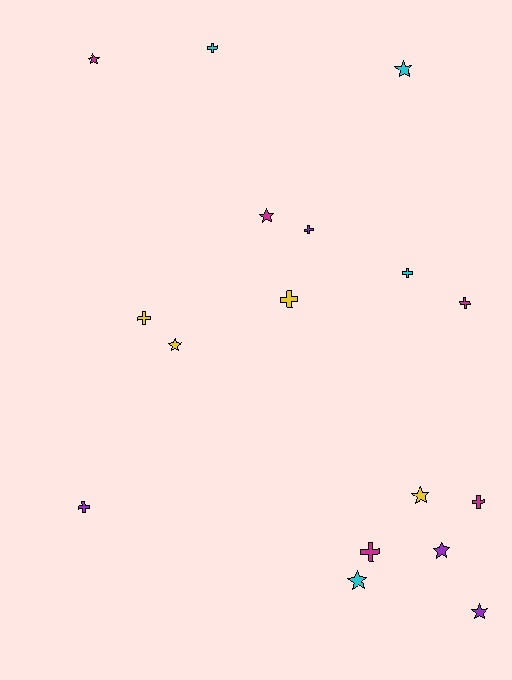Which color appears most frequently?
Magenta, with 5 objects.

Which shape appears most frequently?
Cross, with 9 objects.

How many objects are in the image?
There are 17 objects.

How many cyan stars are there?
There are 2 cyan stars.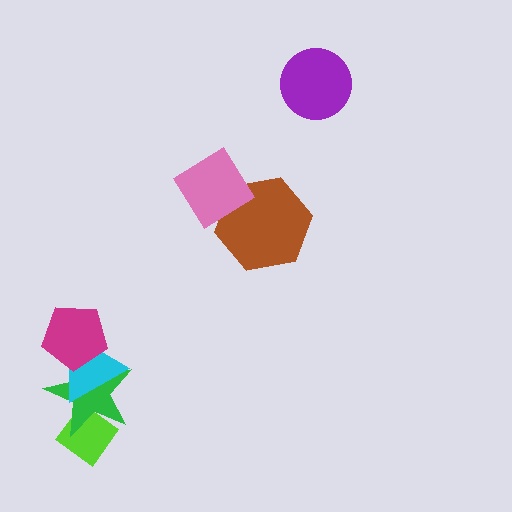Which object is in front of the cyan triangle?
The magenta pentagon is in front of the cyan triangle.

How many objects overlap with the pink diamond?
1 object overlaps with the pink diamond.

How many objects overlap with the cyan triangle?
2 objects overlap with the cyan triangle.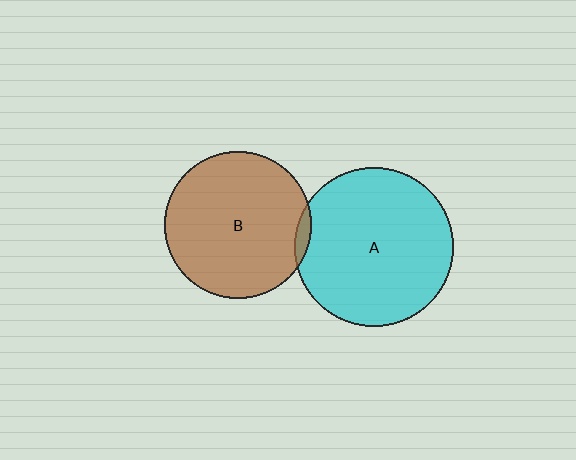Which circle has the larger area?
Circle A (cyan).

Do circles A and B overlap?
Yes.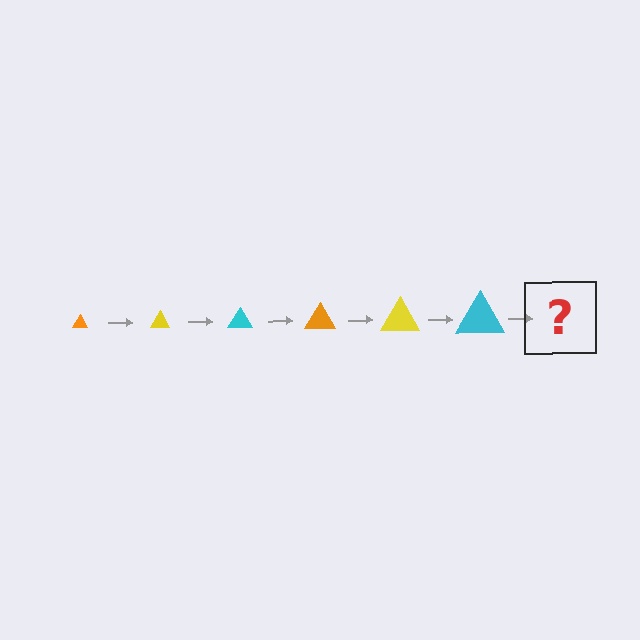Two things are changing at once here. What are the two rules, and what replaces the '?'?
The two rules are that the triangle grows larger each step and the color cycles through orange, yellow, and cyan. The '?' should be an orange triangle, larger than the previous one.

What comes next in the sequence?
The next element should be an orange triangle, larger than the previous one.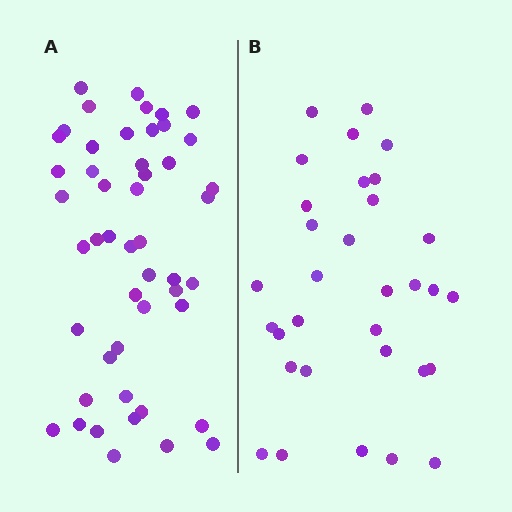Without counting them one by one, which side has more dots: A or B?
Region A (the left region) has more dots.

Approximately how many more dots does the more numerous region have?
Region A has approximately 15 more dots than region B.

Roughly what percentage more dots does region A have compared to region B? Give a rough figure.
About 55% more.